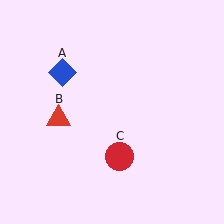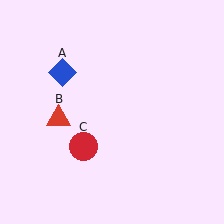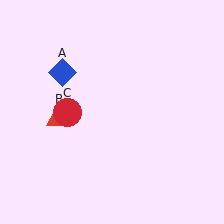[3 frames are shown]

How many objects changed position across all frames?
1 object changed position: red circle (object C).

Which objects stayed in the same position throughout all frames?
Blue diamond (object A) and red triangle (object B) remained stationary.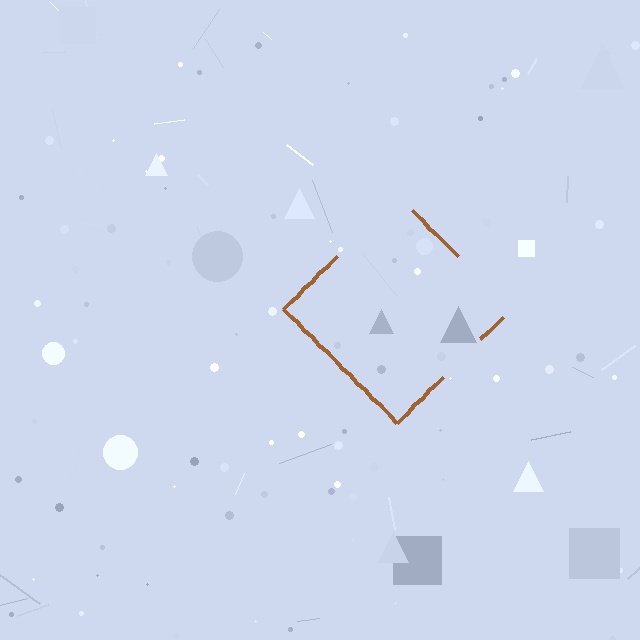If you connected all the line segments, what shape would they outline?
They would outline a diamond.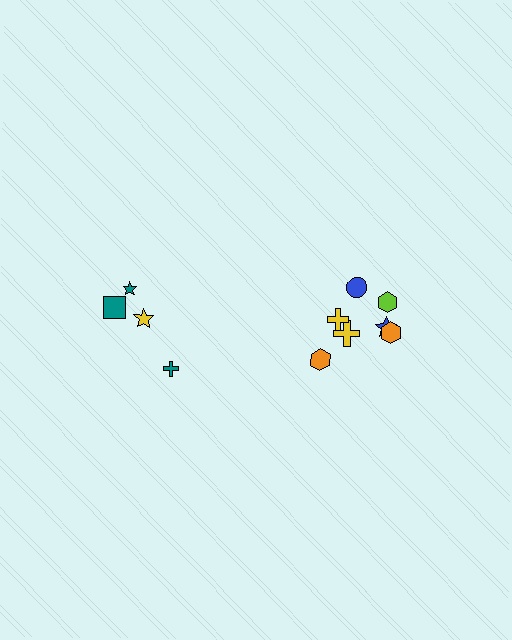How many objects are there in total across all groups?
There are 11 objects.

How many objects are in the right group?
There are 7 objects.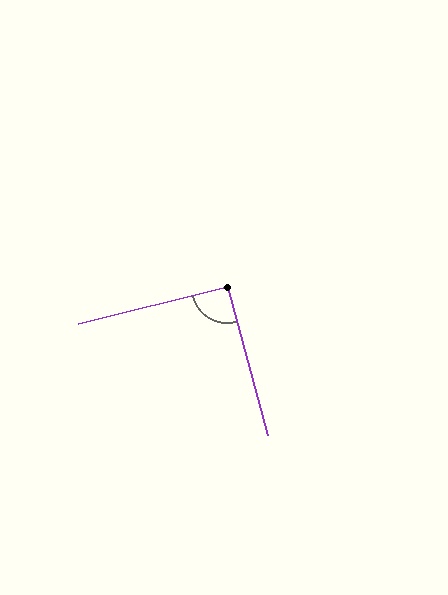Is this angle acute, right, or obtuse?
It is approximately a right angle.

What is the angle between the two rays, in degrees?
Approximately 91 degrees.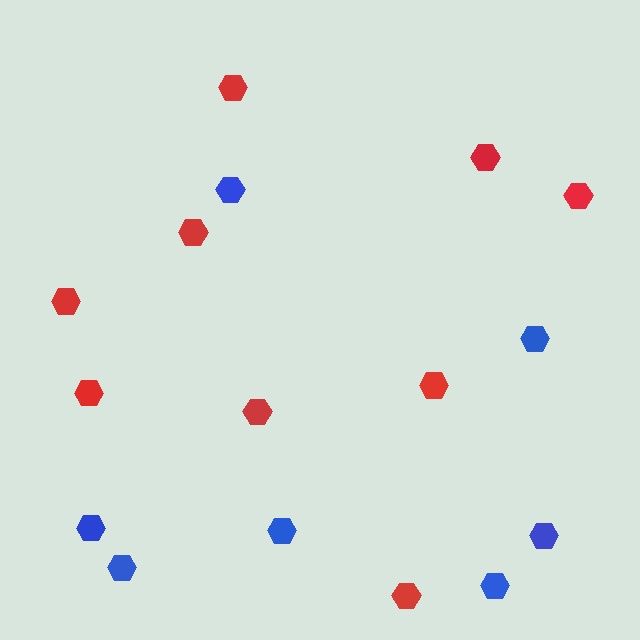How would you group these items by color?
There are 2 groups: one group of red hexagons (9) and one group of blue hexagons (7).